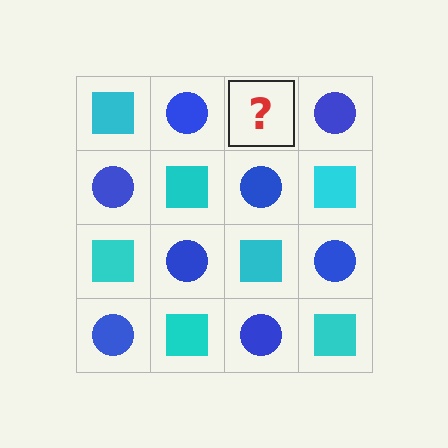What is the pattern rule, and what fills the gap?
The rule is that it alternates cyan square and blue circle in a checkerboard pattern. The gap should be filled with a cyan square.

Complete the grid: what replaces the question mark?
The question mark should be replaced with a cyan square.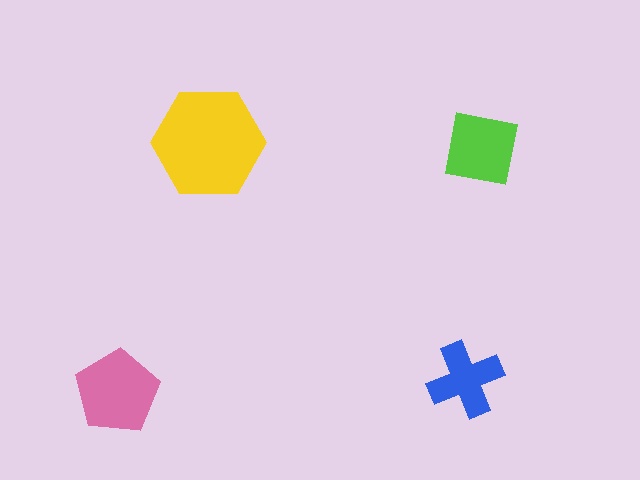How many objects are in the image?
There are 4 objects in the image.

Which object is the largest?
The yellow hexagon.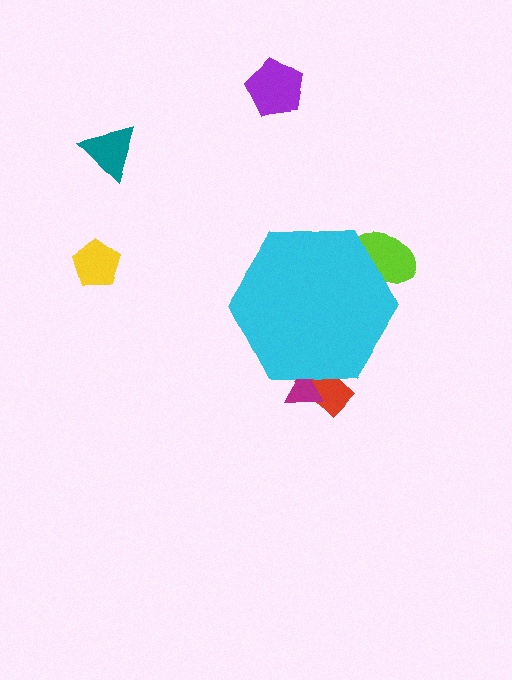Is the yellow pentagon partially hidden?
No, the yellow pentagon is fully visible.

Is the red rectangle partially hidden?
Yes, the red rectangle is partially hidden behind the cyan hexagon.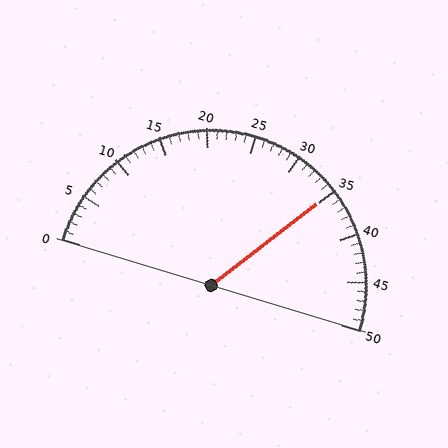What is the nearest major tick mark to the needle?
The nearest major tick mark is 35.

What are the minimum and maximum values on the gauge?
The gauge ranges from 0 to 50.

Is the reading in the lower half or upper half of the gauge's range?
The reading is in the upper half of the range (0 to 50).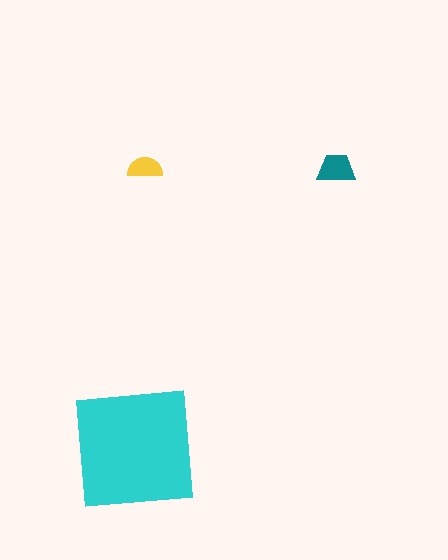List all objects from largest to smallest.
The cyan square, the teal trapezoid, the yellow semicircle.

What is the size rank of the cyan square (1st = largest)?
1st.